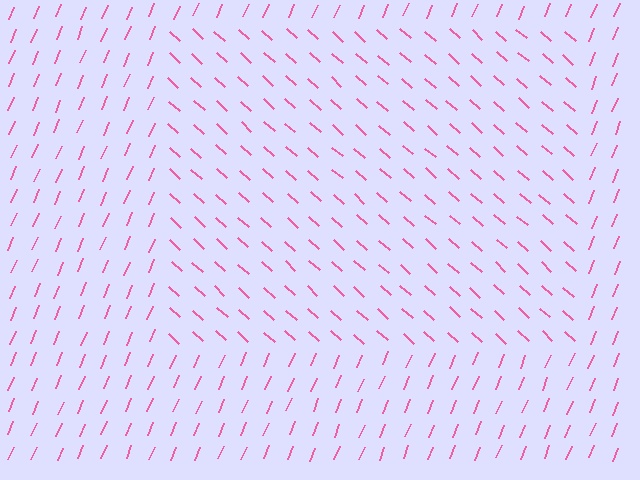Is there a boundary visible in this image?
Yes, there is a texture boundary formed by a change in line orientation.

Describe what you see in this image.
The image is filled with small pink line segments. A rectangle region in the image has lines oriented differently from the surrounding lines, creating a visible texture boundary.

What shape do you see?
I see a rectangle.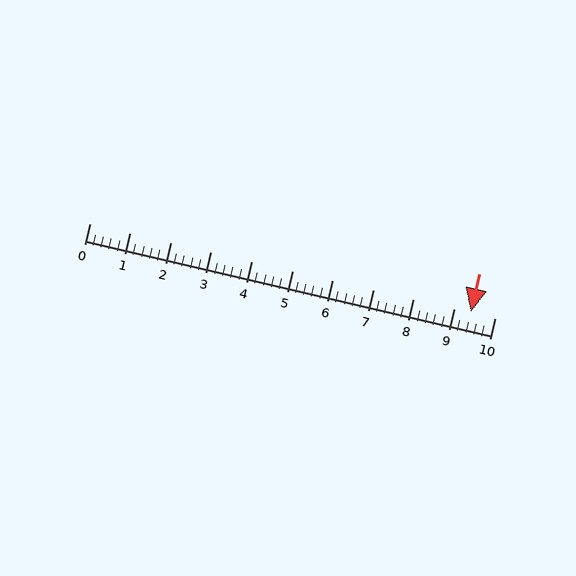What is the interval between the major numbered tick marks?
The major tick marks are spaced 1 units apart.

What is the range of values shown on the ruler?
The ruler shows values from 0 to 10.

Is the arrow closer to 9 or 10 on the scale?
The arrow is closer to 9.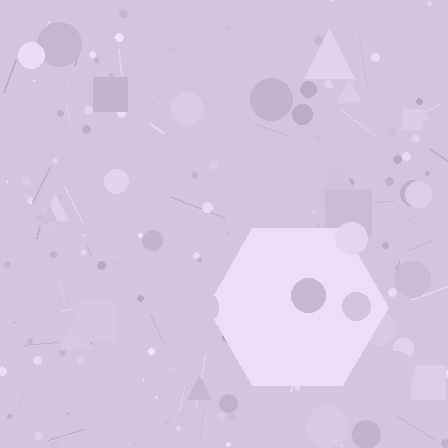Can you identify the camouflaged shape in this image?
The camouflaged shape is a hexagon.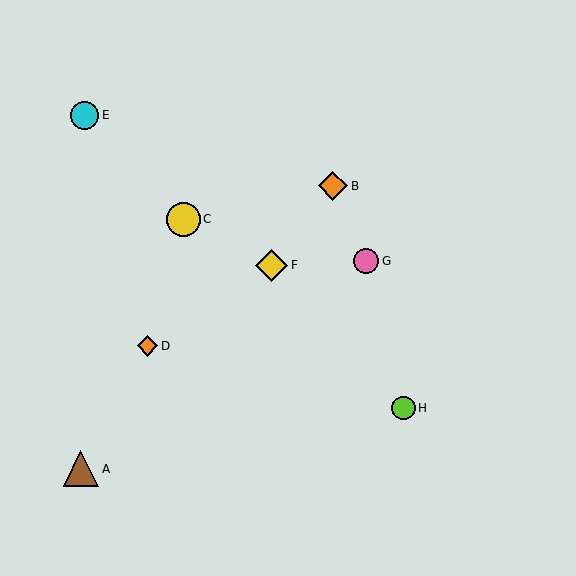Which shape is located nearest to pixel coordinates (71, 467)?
The brown triangle (labeled A) at (81, 469) is nearest to that location.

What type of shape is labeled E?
Shape E is a cyan circle.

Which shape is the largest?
The brown triangle (labeled A) is the largest.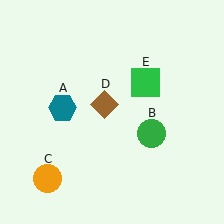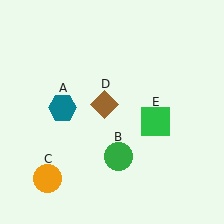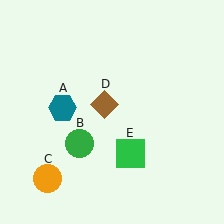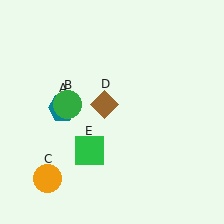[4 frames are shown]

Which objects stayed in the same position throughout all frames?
Teal hexagon (object A) and orange circle (object C) and brown diamond (object D) remained stationary.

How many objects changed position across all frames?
2 objects changed position: green circle (object B), green square (object E).